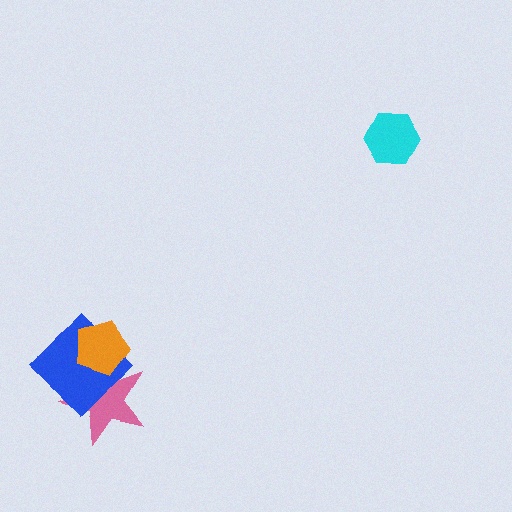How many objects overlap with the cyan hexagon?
0 objects overlap with the cyan hexagon.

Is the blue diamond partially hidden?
Yes, it is partially covered by another shape.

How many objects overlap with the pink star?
2 objects overlap with the pink star.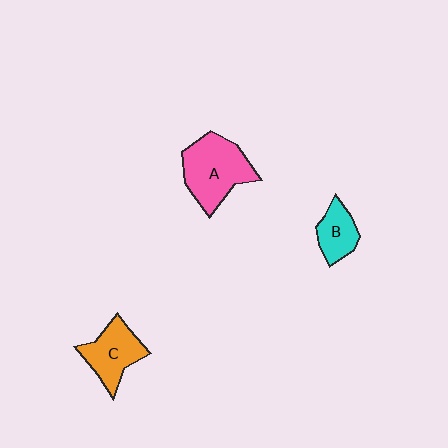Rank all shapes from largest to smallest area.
From largest to smallest: A (pink), C (orange), B (cyan).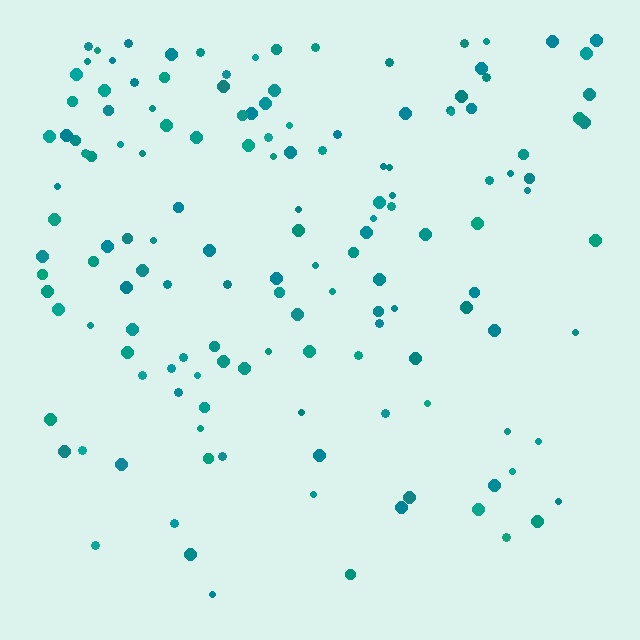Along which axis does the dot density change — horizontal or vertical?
Vertical.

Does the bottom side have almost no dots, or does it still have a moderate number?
Still a moderate number, just noticeably fewer than the top.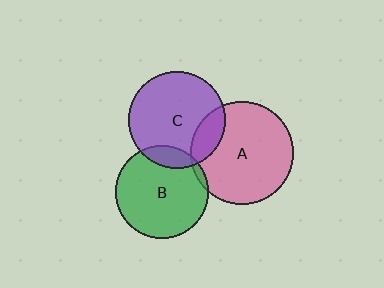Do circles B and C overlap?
Yes.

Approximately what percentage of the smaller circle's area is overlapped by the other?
Approximately 15%.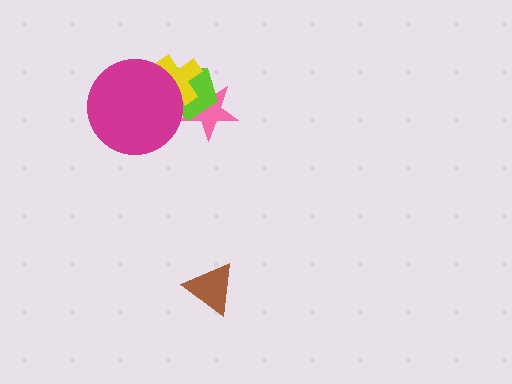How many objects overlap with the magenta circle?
2 objects overlap with the magenta circle.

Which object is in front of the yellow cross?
The magenta circle is in front of the yellow cross.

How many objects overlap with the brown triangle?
0 objects overlap with the brown triangle.